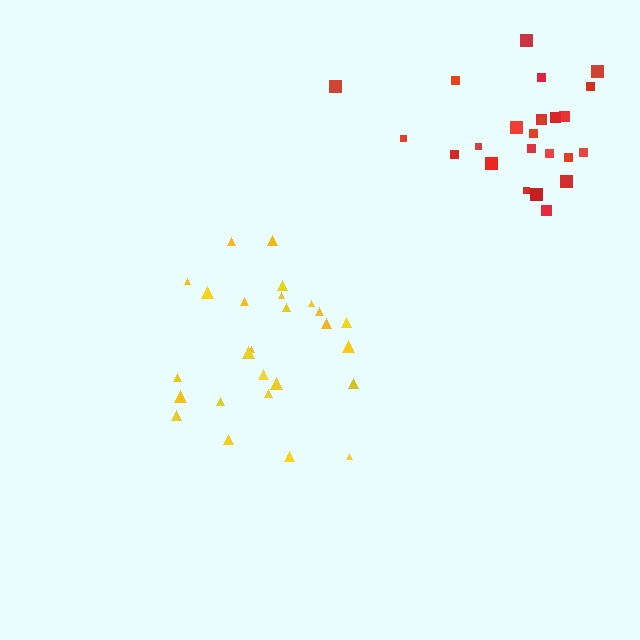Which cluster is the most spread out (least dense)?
Red.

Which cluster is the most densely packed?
Yellow.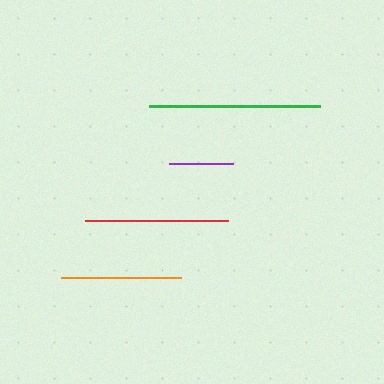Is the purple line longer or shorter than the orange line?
The orange line is longer than the purple line.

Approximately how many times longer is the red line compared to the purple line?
The red line is approximately 2.2 times the length of the purple line.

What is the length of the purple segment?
The purple segment is approximately 64 pixels long.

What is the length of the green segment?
The green segment is approximately 171 pixels long.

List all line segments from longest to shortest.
From longest to shortest: green, red, orange, purple.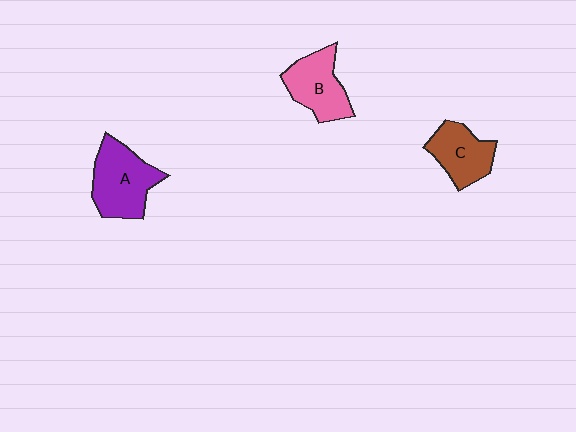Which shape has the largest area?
Shape A (purple).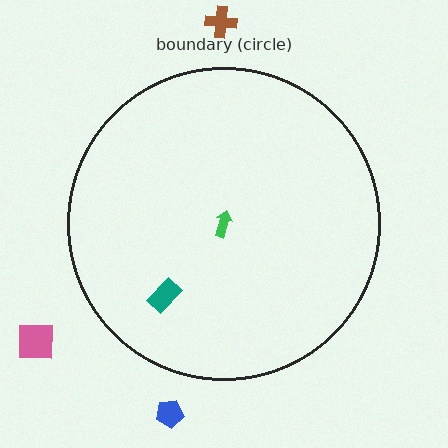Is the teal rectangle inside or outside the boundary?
Inside.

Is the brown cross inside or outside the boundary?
Outside.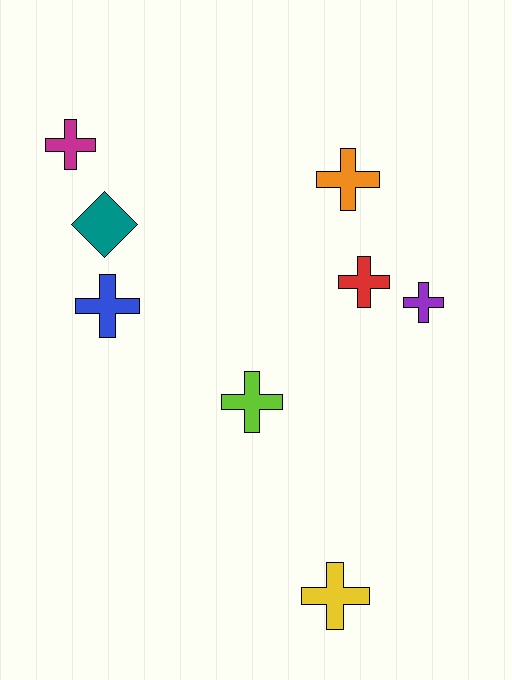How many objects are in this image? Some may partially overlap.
There are 8 objects.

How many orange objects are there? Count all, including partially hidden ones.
There is 1 orange object.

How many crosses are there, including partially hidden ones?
There are 7 crosses.